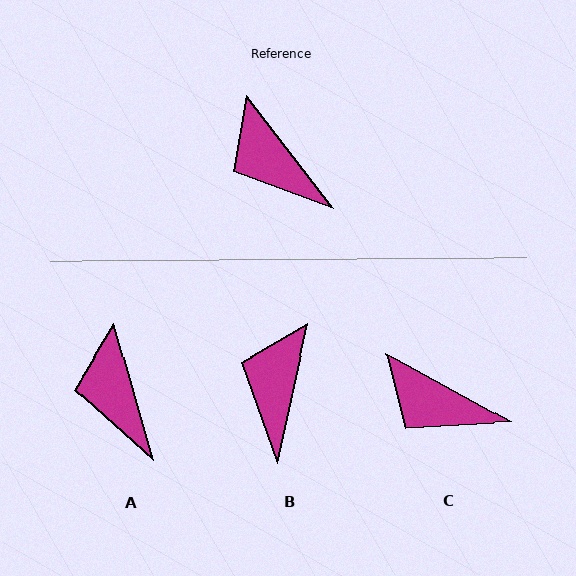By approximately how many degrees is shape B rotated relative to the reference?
Approximately 50 degrees clockwise.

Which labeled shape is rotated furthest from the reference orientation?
B, about 50 degrees away.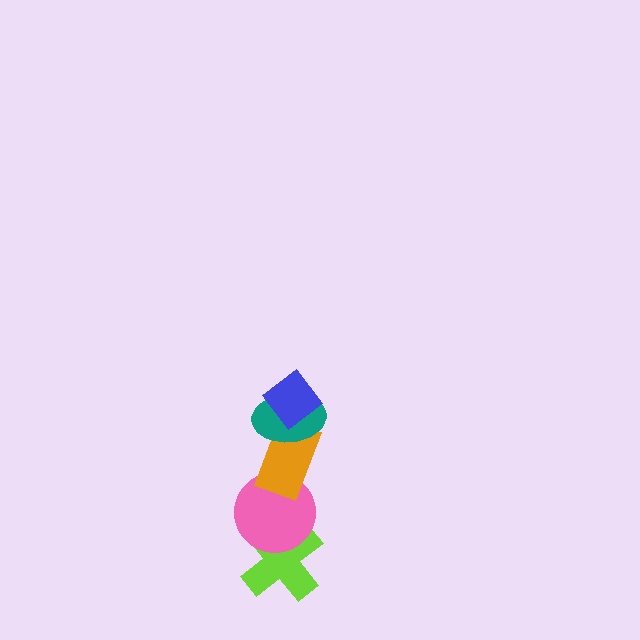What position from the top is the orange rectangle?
The orange rectangle is 3rd from the top.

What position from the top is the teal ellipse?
The teal ellipse is 2nd from the top.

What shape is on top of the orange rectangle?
The teal ellipse is on top of the orange rectangle.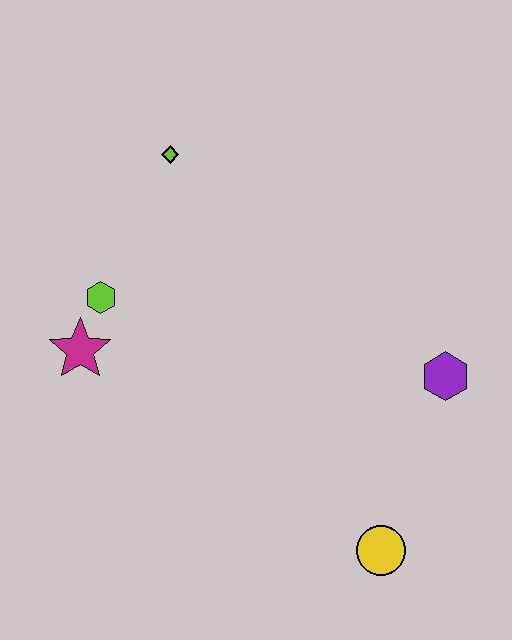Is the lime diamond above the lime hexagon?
Yes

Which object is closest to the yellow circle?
The purple hexagon is closest to the yellow circle.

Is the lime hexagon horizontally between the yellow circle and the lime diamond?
No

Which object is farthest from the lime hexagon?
The yellow circle is farthest from the lime hexagon.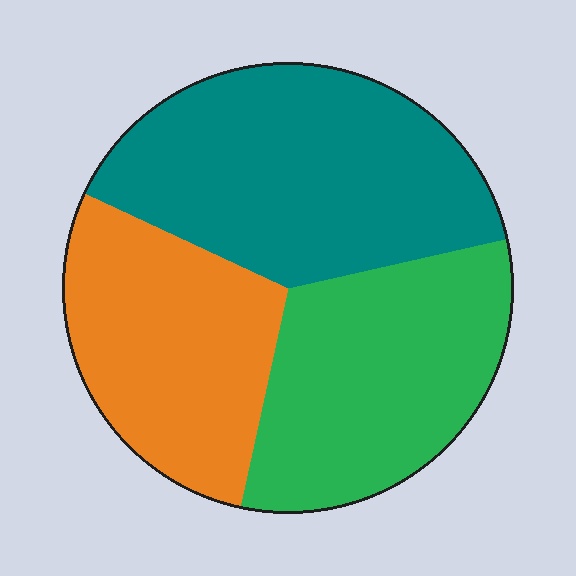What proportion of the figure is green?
Green covers 32% of the figure.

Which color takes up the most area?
Teal, at roughly 40%.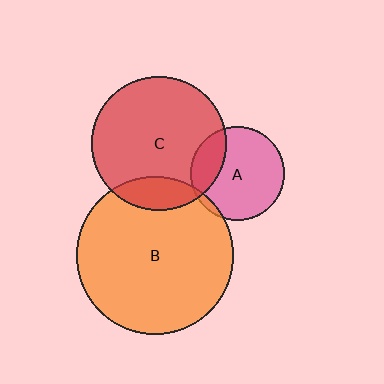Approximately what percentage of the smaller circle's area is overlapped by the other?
Approximately 25%.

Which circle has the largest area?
Circle B (orange).